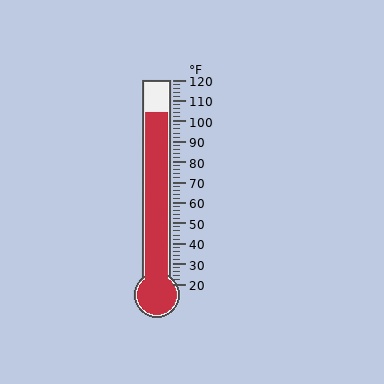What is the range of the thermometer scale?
The thermometer scale ranges from 20°F to 120°F.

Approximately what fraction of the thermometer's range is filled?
The thermometer is filled to approximately 85% of its range.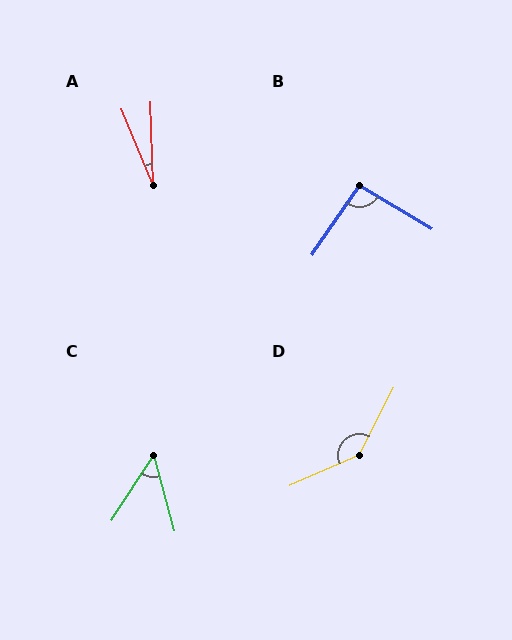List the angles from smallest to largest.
A (21°), C (48°), B (94°), D (141°).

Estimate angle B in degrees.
Approximately 94 degrees.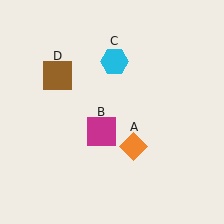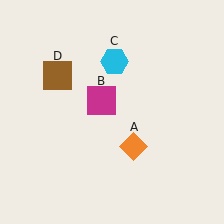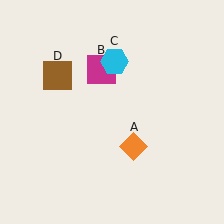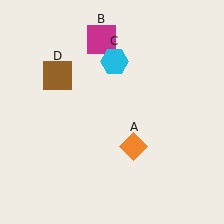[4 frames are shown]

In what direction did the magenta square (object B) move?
The magenta square (object B) moved up.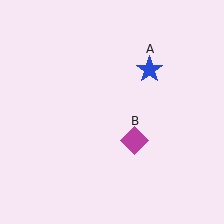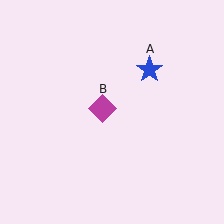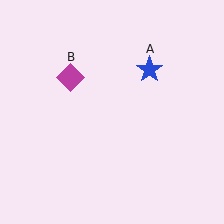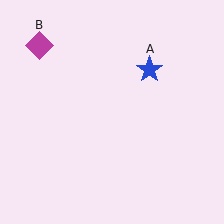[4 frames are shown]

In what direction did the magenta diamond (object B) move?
The magenta diamond (object B) moved up and to the left.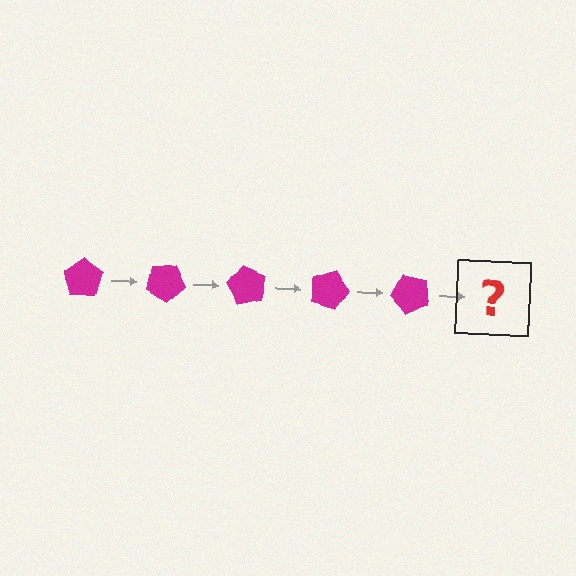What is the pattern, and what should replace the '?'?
The pattern is that the pentagon rotates 30 degrees each step. The '?' should be a magenta pentagon rotated 150 degrees.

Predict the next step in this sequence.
The next step is a magenta pentagon rotated 150 degrees.